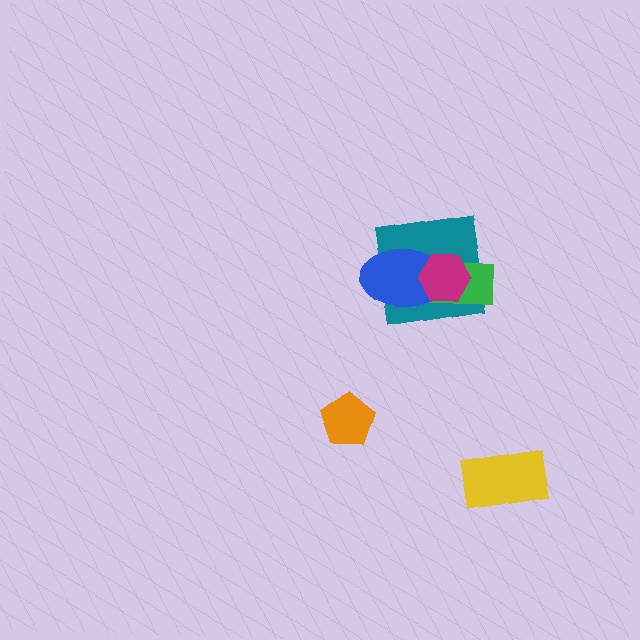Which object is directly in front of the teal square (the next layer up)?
The green rectangle is directly in front of the teal square.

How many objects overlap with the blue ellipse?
3 objects overlap with the blue ellipse.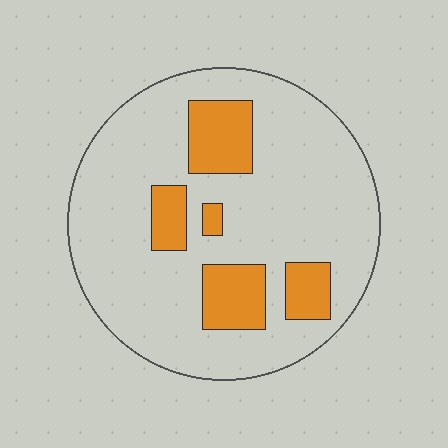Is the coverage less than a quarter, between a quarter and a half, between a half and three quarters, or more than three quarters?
Less than a quarter.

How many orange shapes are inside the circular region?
5.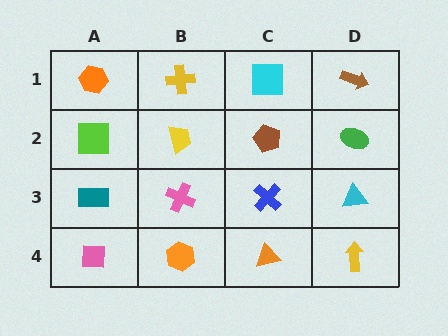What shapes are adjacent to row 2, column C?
A cyan square (row 1, column C), a blue cross (row 3, column C), a yellow trapezoid (row 2, column B), a green ellipse (row 2, column D).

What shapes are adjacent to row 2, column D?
A brown arrow (row 1, column D), a cyan triangle (row 3, column D), a brown pentagon (row 2, column C).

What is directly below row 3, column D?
A yellow arrow.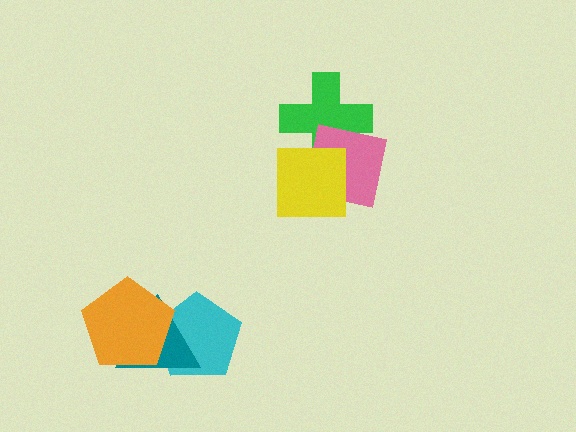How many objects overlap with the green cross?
2 objects overlap with the green cross.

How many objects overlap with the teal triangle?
2 objects overlap with the teal triangle.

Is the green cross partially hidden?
Yes, it is partially covered by another shape.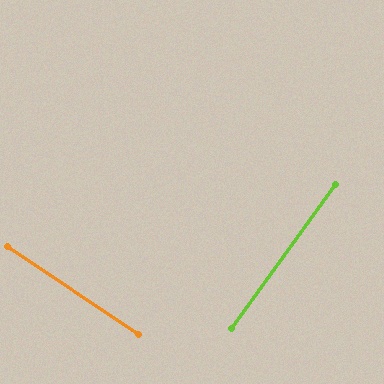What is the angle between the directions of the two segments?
Approximately 88 degrees.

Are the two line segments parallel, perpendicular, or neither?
Perpendicular — they meet at approximately 88°.